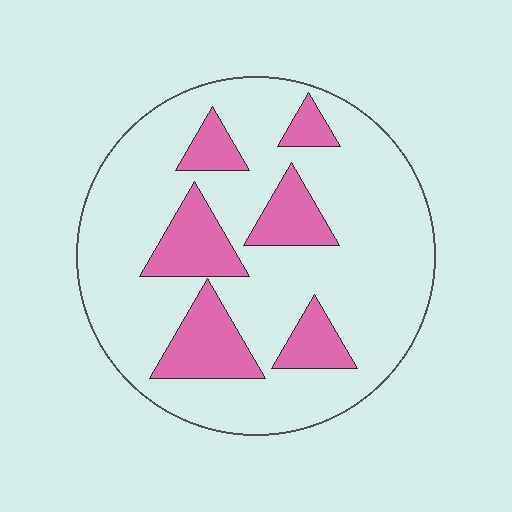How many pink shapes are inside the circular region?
6.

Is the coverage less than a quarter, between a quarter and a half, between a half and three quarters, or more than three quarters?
Less than a quarter.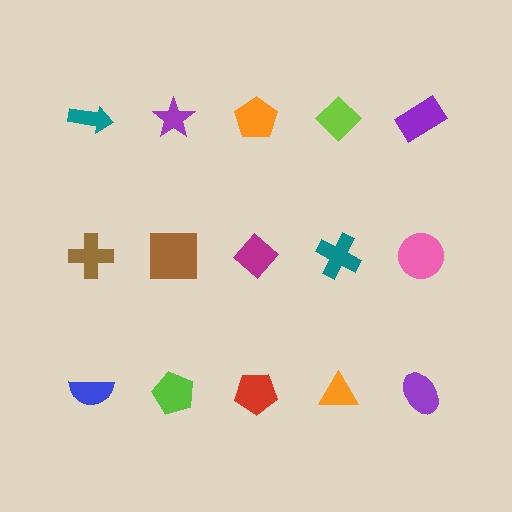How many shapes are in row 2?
5 shapes.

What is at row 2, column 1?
A brown cross.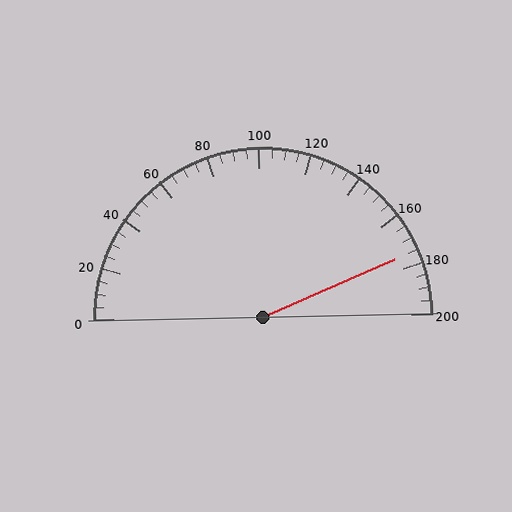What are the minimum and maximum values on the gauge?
The gauge ranges from 0 to 200.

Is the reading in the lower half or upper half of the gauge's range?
The reading is in the upper half of the range (0 to 200).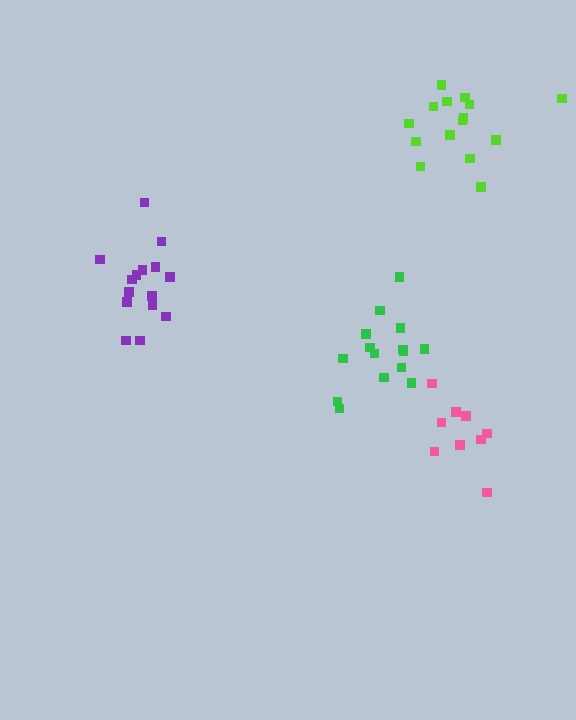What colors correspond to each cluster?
The clusters are colored: green, purple, pink, lime.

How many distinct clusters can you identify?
There are 4 distinct clusters.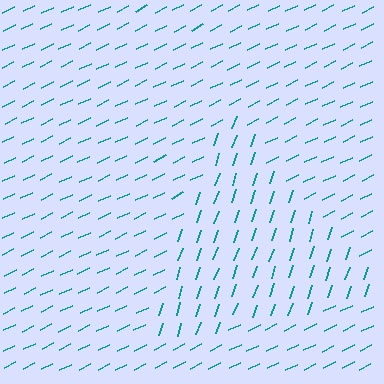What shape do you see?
I see a triangle.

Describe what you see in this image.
The image is filled with small teal line segments. A triangle region in the image has lines oriented differently from the surrounding lines, creating a visible texture boundary.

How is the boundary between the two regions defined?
The boundary is defined purely by a change in line orientation (approximately 45 degrees difference). All lines are the same color and thickness.